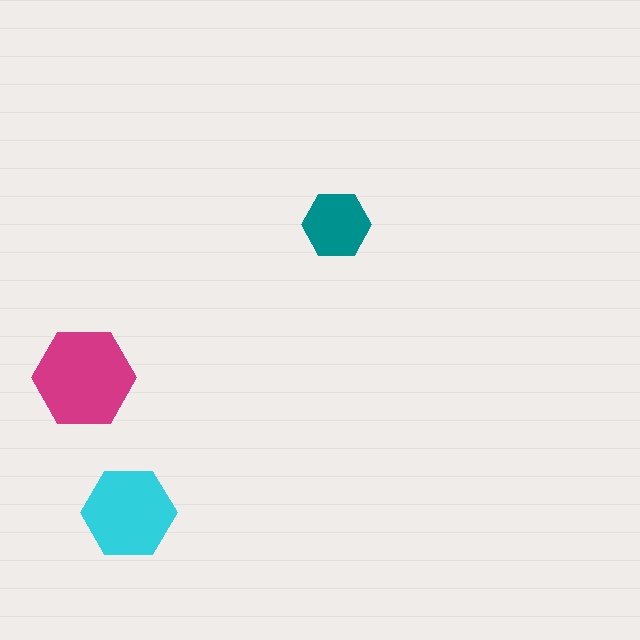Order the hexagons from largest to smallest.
the magenta one, the cyan one, the teal one.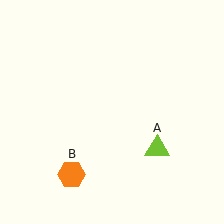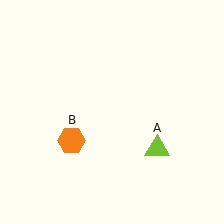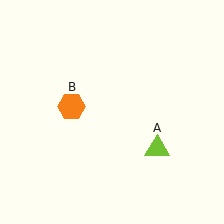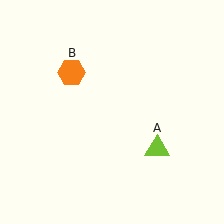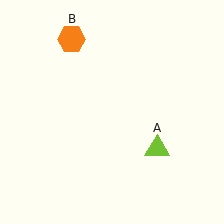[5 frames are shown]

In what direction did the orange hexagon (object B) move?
The orange hexagon (object B) moved up.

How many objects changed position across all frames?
1 object changed position: orange hexagon (object B).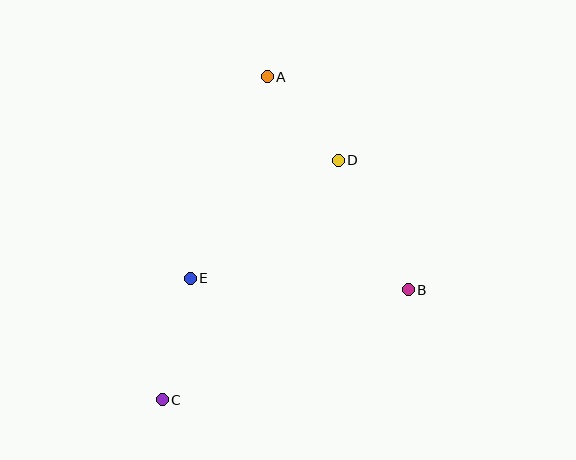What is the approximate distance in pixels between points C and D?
The distance between C and D is approximately 297 pixels.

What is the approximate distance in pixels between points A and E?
The distance between A and E is approximately 216 pixels.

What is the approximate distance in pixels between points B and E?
The distance between B and E is approximately 218 pixels.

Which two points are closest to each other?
Points A and D are closest to each other.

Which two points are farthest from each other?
Points A and C are farthest from each other.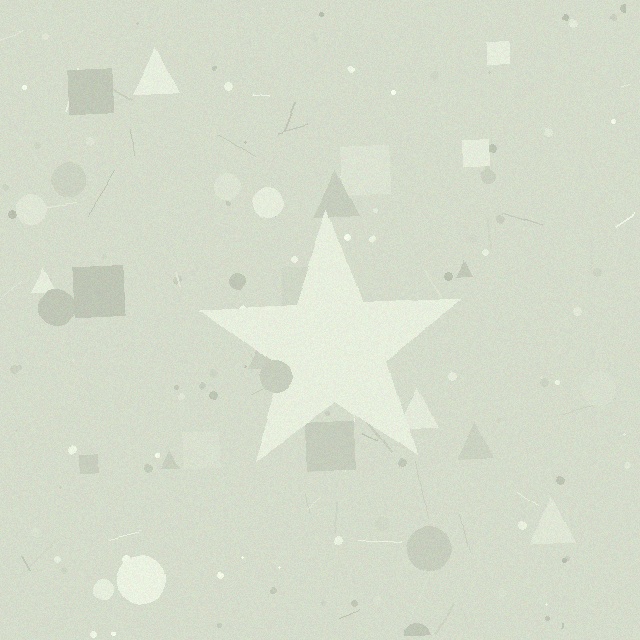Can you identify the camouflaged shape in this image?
The camouflaged shape is a star.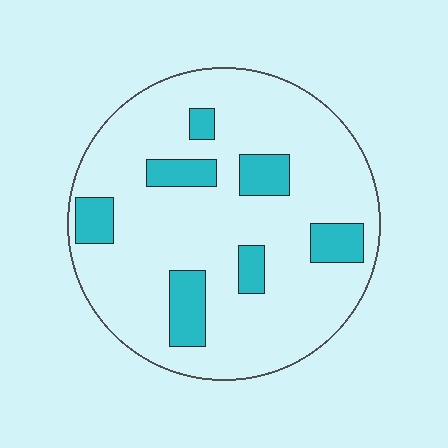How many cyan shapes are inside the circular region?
7.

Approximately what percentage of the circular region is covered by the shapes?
Approximately 15%.